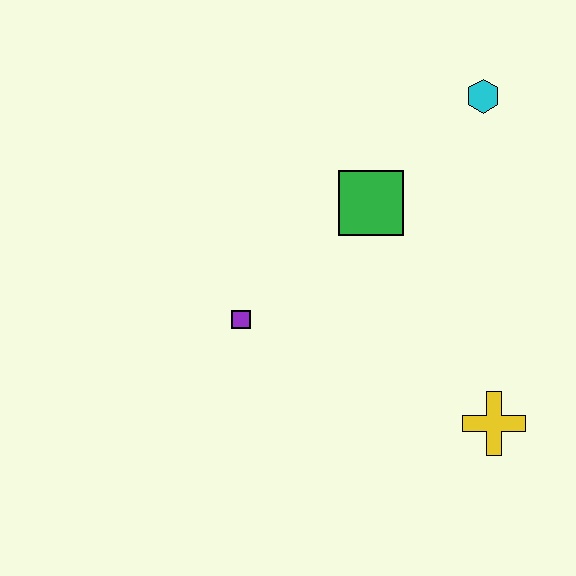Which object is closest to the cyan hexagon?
The green square is closest to the cyan hexagon.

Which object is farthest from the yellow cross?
The cyan hexagon is farthest from the yellow cross.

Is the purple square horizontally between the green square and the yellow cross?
No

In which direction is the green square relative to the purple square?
The green square is to the right of the purple square.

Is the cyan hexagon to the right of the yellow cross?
No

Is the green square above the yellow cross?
Yes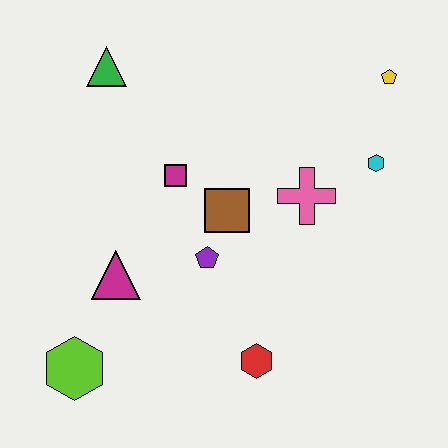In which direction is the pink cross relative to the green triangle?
The pink cross is to the right of the green triangle.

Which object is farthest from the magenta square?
The yellow pentagon is farthest from the magenta square.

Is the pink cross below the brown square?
No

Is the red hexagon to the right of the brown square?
Yes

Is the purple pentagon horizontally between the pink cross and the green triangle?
Yes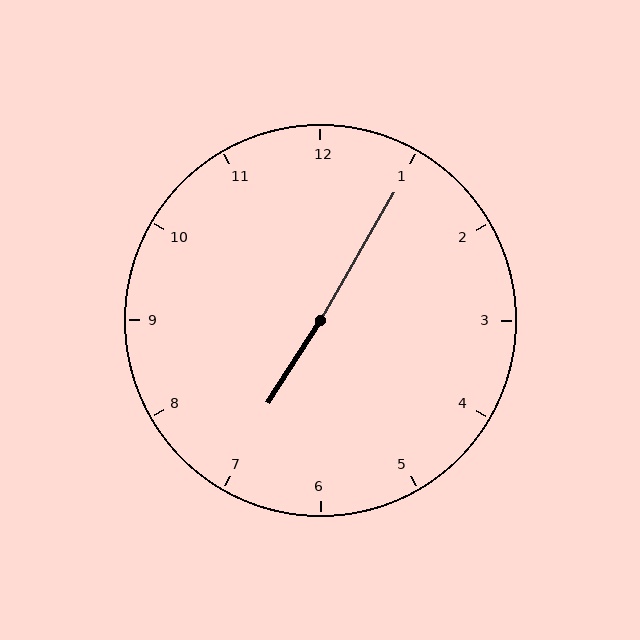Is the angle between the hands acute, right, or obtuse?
It is obtuse.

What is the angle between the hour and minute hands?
Approximately 178 degrees.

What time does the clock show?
7:05.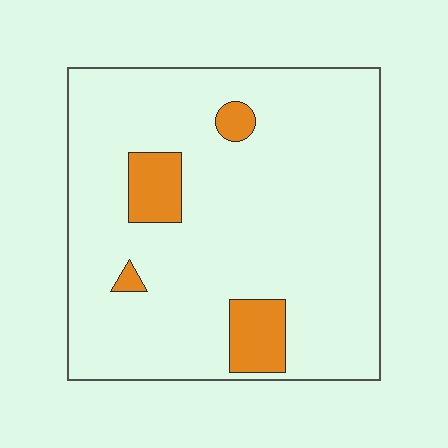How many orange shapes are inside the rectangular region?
4.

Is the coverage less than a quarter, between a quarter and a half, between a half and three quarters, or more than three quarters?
Less than a quarter.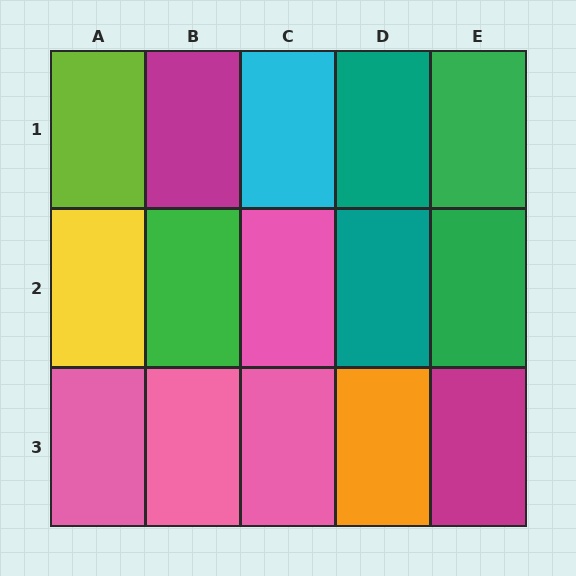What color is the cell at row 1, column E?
Green.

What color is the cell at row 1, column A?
Lime.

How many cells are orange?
1 cell is orange.